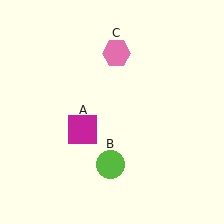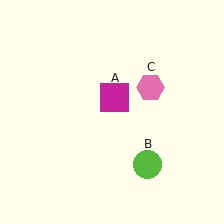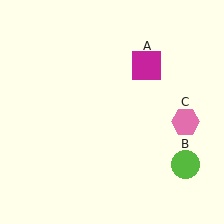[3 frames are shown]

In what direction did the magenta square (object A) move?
The magenta square (object A) moved up and to the right.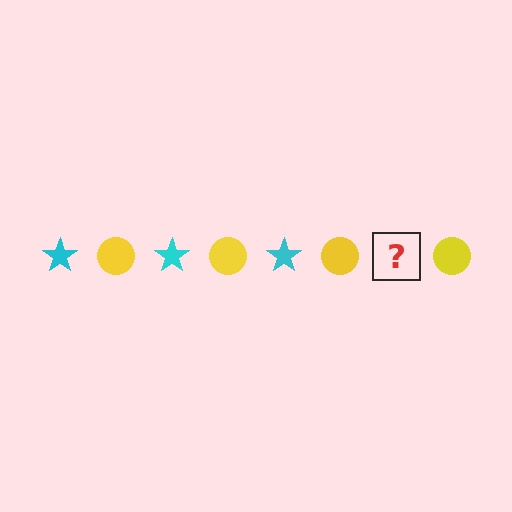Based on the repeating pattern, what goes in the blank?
The blank should be a cyan star.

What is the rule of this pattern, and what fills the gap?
The rule is that the pattern alternates between cyan star and yellow circle. The gap should be filled with a cyan star.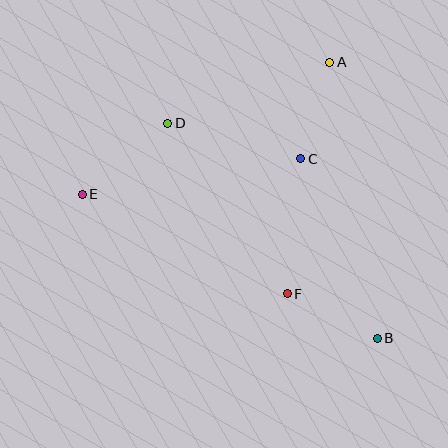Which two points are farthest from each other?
Points B and E are farthest from each other.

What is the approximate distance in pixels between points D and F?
The distance between D and F is approximately 208 pixels.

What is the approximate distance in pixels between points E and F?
The distance between E and F is approximately 228 pixels.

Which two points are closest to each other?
Points B and F are closest to each other.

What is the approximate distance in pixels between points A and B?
The distance between A and B is approximately 280 pixels.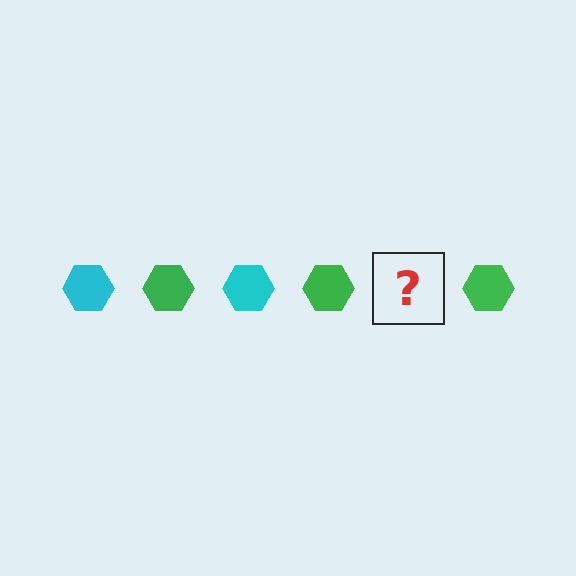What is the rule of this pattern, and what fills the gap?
The rule is that the pattern cycles through cyan, green hexagons. The gap should be filled with a cyan hexagon.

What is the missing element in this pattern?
The missing element is a cyan hexagon.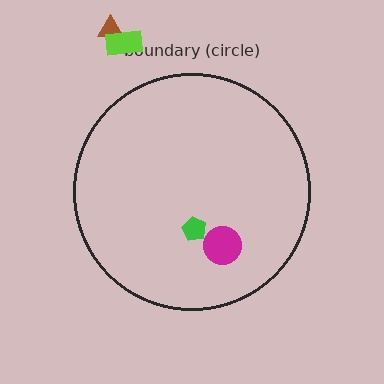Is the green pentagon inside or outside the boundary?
Inside.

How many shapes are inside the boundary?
2 inside, 2 outside.